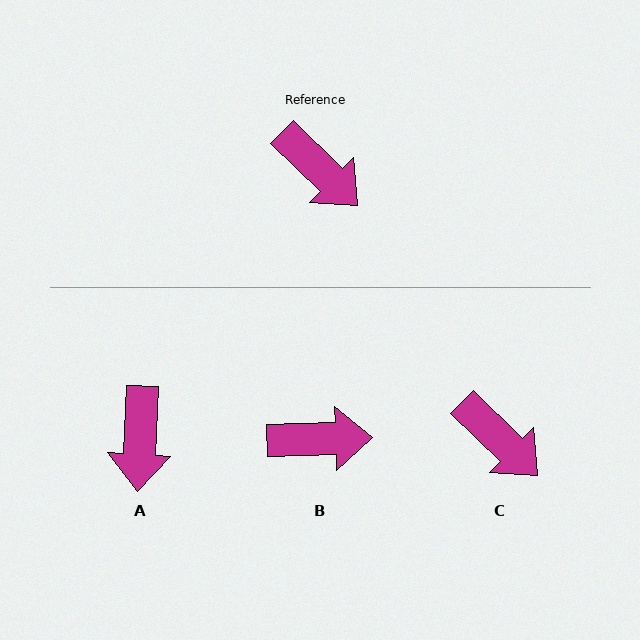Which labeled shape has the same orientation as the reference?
C.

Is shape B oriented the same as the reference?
No, it is off by about 46 degrees.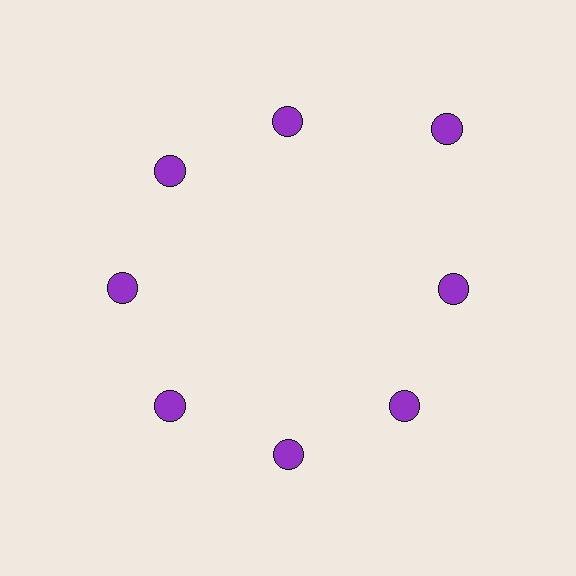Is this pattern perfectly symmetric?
No. The 8 purple circles are arranged in a ring, but one element near the 2 o'clock position is pushed outward from the center, breaking the 8-fold rotational symmetry.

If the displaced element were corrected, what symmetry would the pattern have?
It would have 8-fold rotational symmetry — the pattern would map onto itself every 45 degrees.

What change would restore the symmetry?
The symmetry would be restored by moving it inward, back onto the ring so that all 8 circles sit at equal angles and equal distance from the center.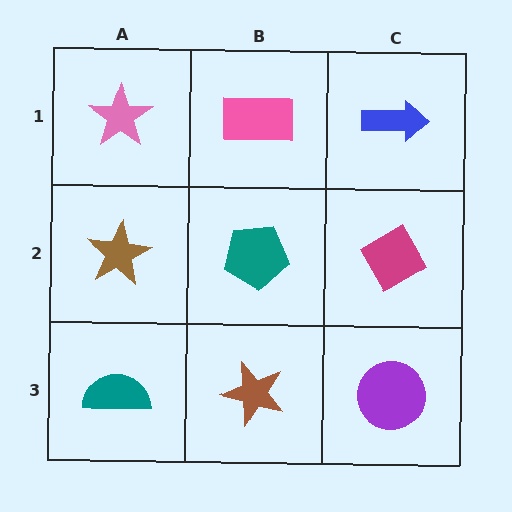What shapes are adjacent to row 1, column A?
A brown star (row 2, column A), a pink rectangle (row 1, column B).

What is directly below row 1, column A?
A brown star.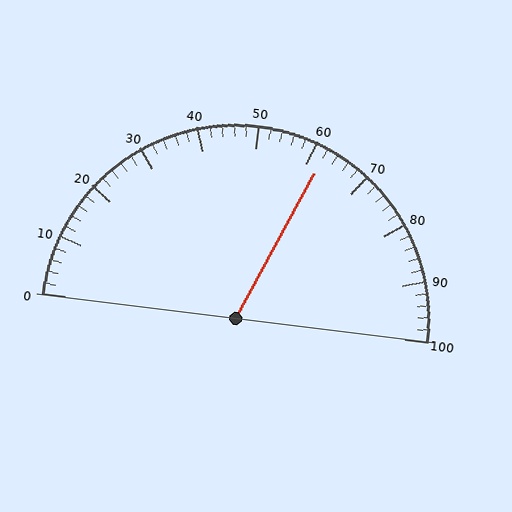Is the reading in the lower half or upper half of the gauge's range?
The reading is in the upper half of the range (0 to 100).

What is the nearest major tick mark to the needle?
The nearest major tick mark is 60.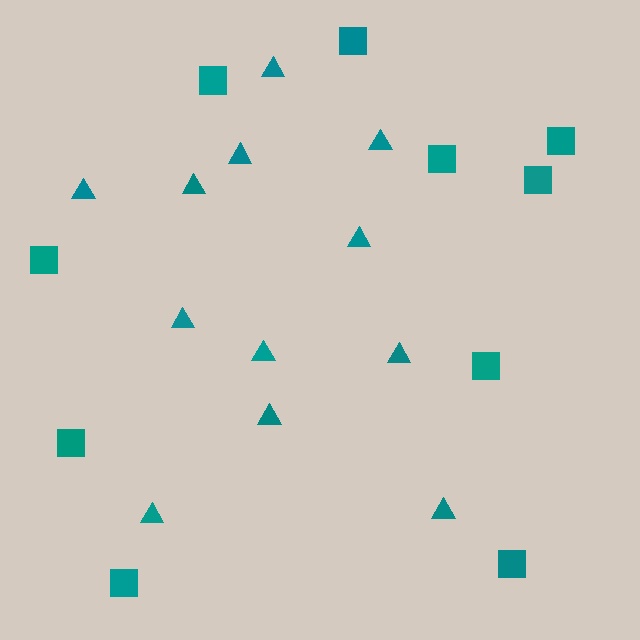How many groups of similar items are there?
There are 2 groups: one group of squares (10) and one group of triangles (12).